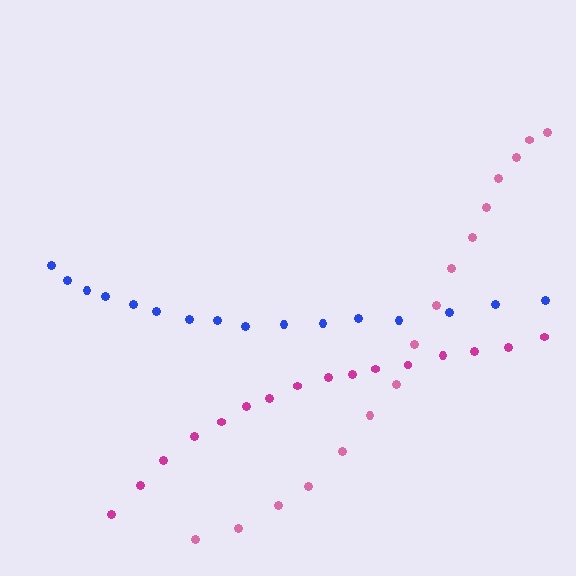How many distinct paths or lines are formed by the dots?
There are 3 distinct paths.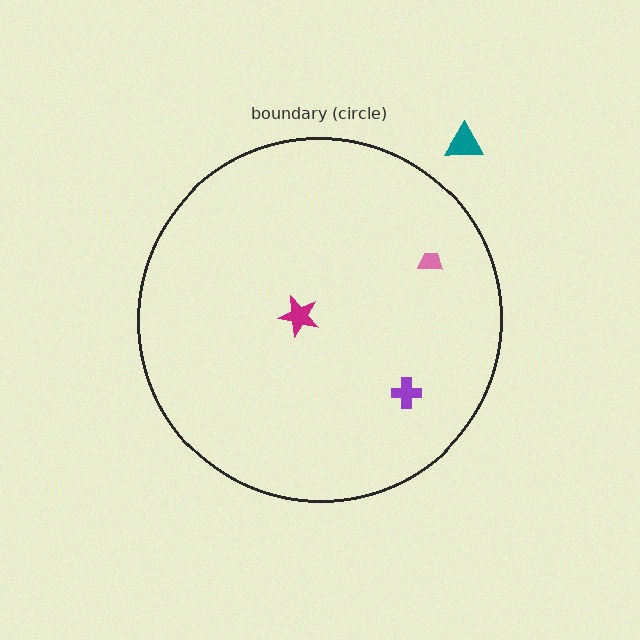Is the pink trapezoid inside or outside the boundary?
Inside.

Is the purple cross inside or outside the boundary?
Inside.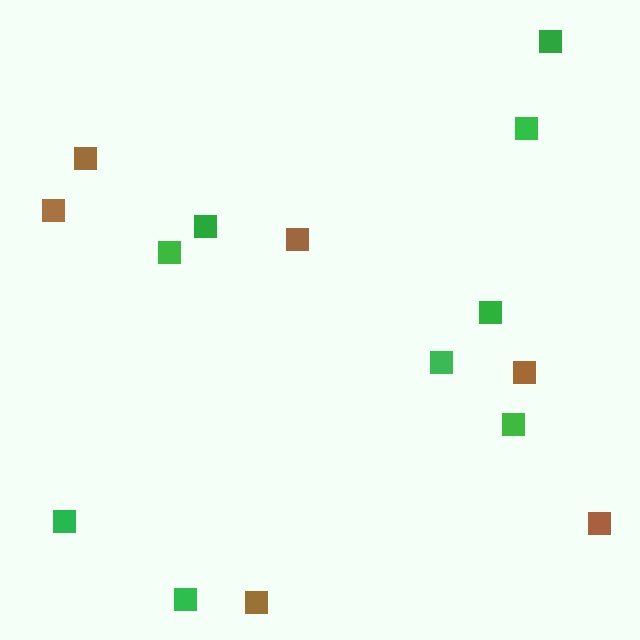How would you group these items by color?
There are 2 groups: one group of brown squares (6) and one group of green squares (9).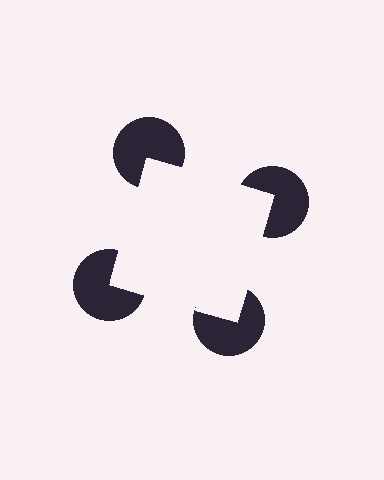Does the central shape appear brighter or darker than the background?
It typically appears slightly brighter than the background, even though no actual brightness change is drawn.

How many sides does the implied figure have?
4 sides.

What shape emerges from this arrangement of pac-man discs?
An illusory square — its edges are inferred from the aligned wedge cuts in the pac-man discs, not physically drawn.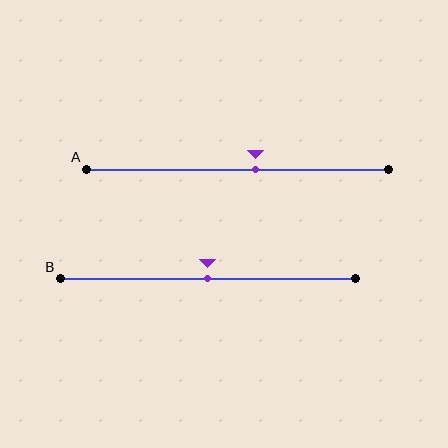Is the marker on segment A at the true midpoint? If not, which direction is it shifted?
No, the marker on segment A is shifted to the right by about 6% of the segment length.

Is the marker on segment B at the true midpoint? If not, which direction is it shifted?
Yes, the marker on segment B is at the true midpoint.